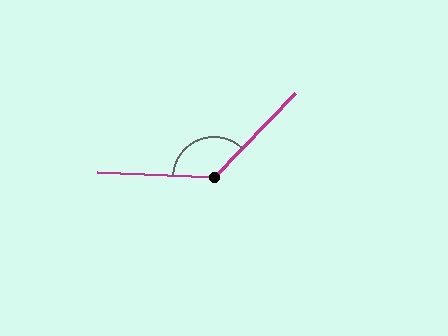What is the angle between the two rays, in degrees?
Approximately 131 degrees.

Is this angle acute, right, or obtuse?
It is obtuse.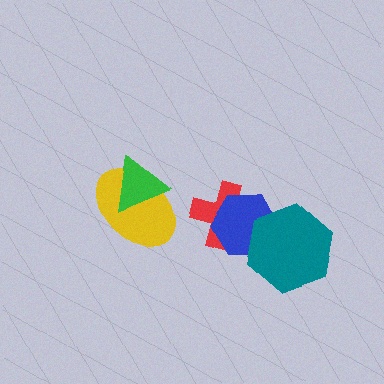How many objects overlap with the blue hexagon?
2 objects overlap with the blue hexagon.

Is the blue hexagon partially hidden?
Yes, it is partially covered by another shape.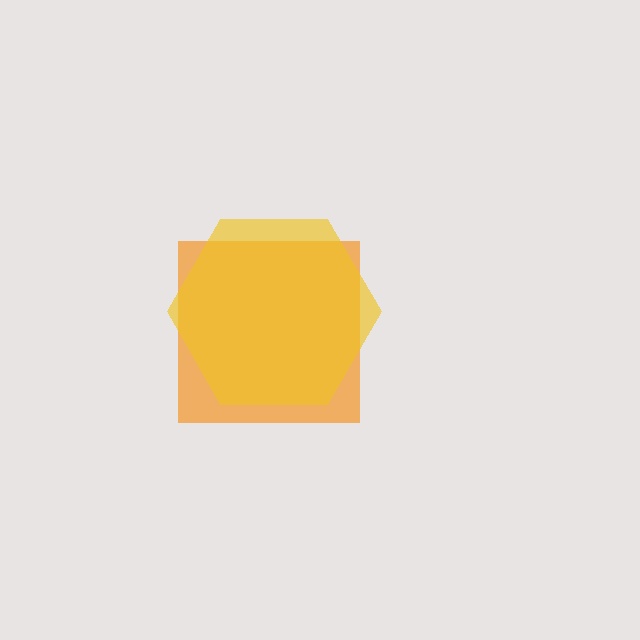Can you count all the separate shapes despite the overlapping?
Yes, there are 2 separate shapes.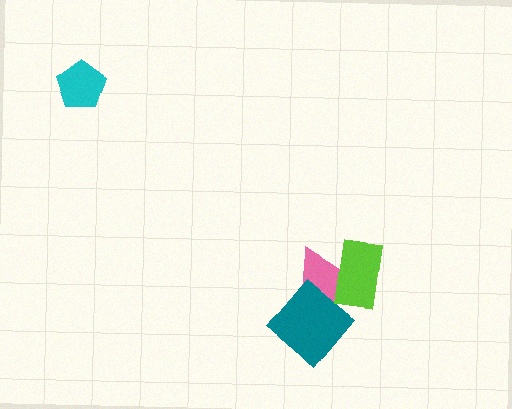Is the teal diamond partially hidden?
Yes, it is partially covered by another shape.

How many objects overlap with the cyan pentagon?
0 objects overlap with the cyan pentagon.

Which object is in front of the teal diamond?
The lime rectangle is in front of the teal diamond.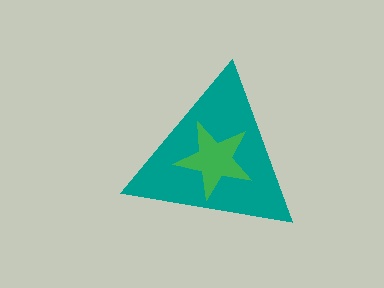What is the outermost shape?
The teal triangle.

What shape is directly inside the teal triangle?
The green star.